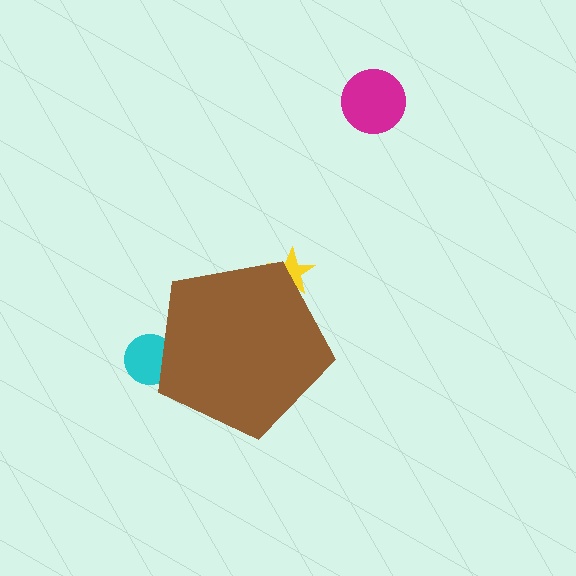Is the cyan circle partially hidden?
Yes, the cyan circle is partially hidden behind the brown pentagon.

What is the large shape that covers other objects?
A brown pentagon.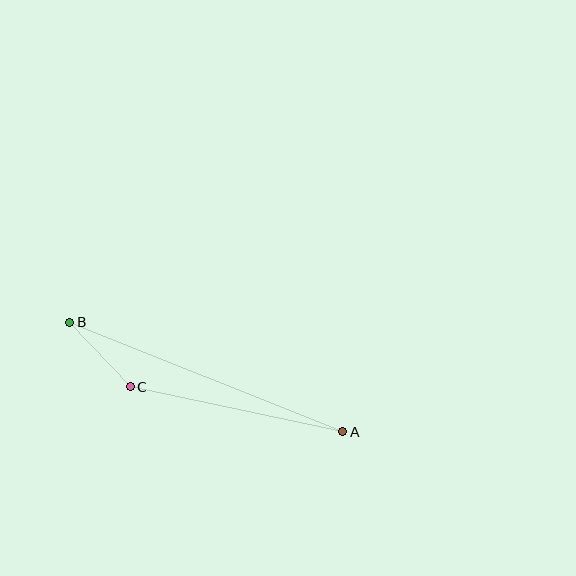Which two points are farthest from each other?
Points A and B are farthest from each other.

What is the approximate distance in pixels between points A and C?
The distance between A and C is approximately 217 pixels.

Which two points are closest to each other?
Points B and C are closest to each other.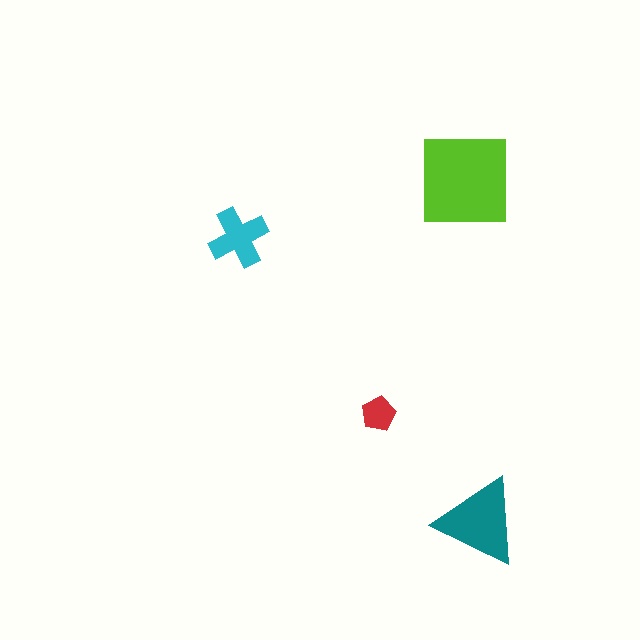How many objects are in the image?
There are 4 objects in the image.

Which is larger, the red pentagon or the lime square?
The lime square.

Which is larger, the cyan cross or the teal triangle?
The teal triangle.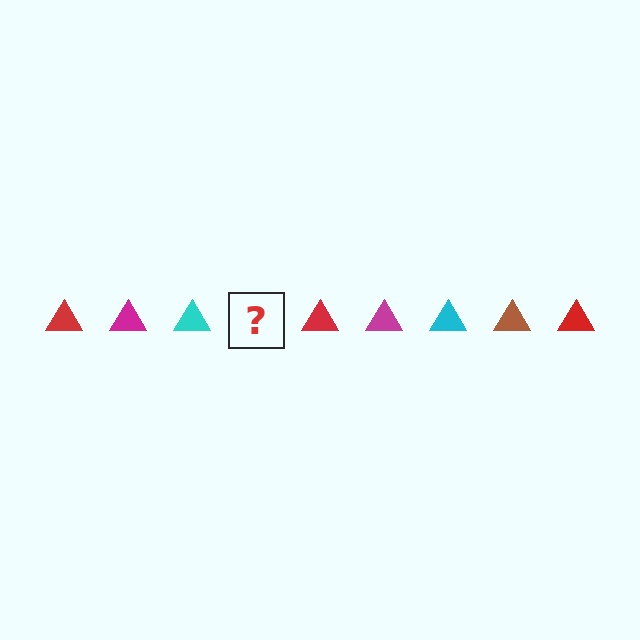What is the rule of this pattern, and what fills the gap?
The rule is that the pattern cycles through red, magenta, cyan, brown triangles. The gap should be filled with a brown triangle.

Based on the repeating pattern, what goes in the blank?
The blank should be a brown triangle.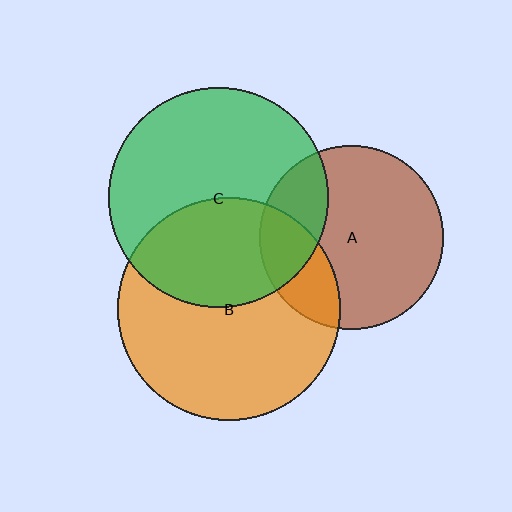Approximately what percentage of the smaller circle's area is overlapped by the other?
Approximately 25%.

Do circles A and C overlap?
Yes.